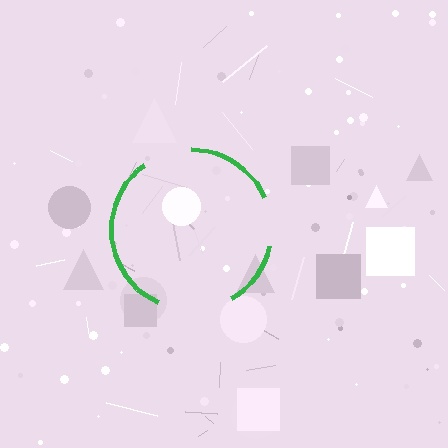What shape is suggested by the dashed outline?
The dashed outline suggests a circle.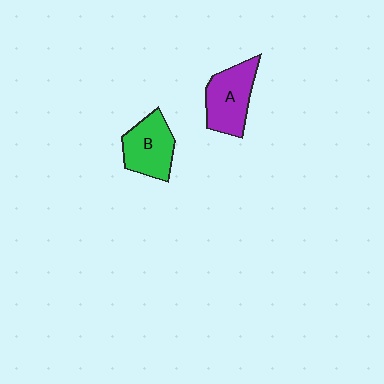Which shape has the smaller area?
Shape B (green).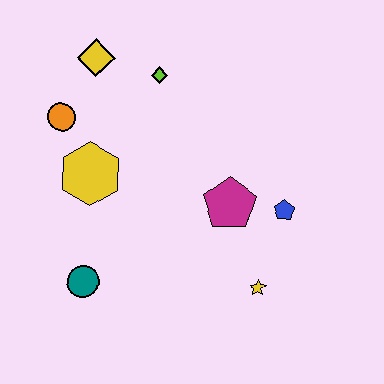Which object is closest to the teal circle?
The yellow hexagon is closest to the teal circle.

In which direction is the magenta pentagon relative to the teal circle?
The magenta pentagon is to the right of the teal circle.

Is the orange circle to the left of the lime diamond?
Yes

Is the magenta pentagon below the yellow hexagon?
Yes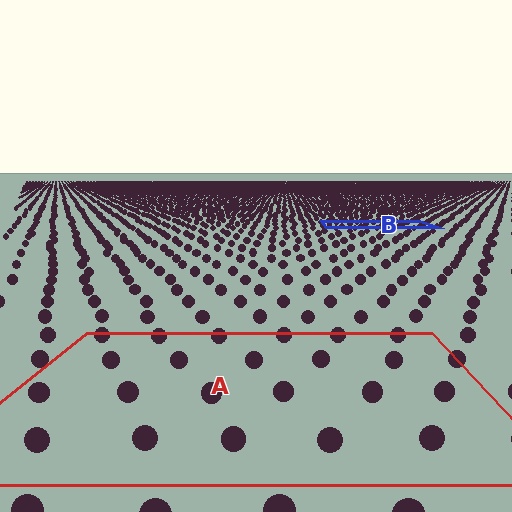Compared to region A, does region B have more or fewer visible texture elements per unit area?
Region B has more texture elements per unit area — they are packed more densely because it is farther away.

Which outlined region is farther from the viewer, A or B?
Region B is farther from the viewer — the texture elements inside it appear smaller and more densely packed.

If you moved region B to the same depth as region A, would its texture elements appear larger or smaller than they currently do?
They would appear larger. At a closer depth, the same texture elements are projected at a bigger on-screen size.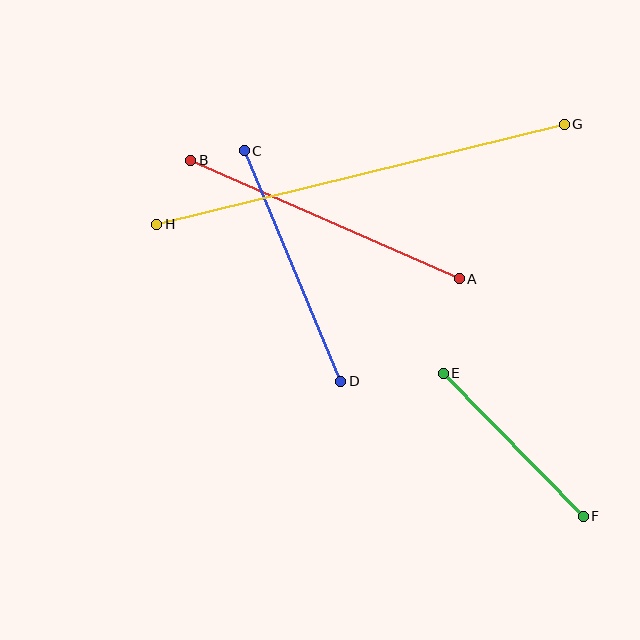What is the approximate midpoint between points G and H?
The midpoint is at approximately (361, 174) pixels.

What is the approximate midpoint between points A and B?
The midpoint is at approximately (325, 219) pixels.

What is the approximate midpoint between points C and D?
The midpoint is at approximately (293, 266) pixels.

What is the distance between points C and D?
The distance is approximately 249 pixels.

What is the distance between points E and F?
The distance is approximately 200 pixels.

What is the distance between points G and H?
The distance is approximately 420 pixels.